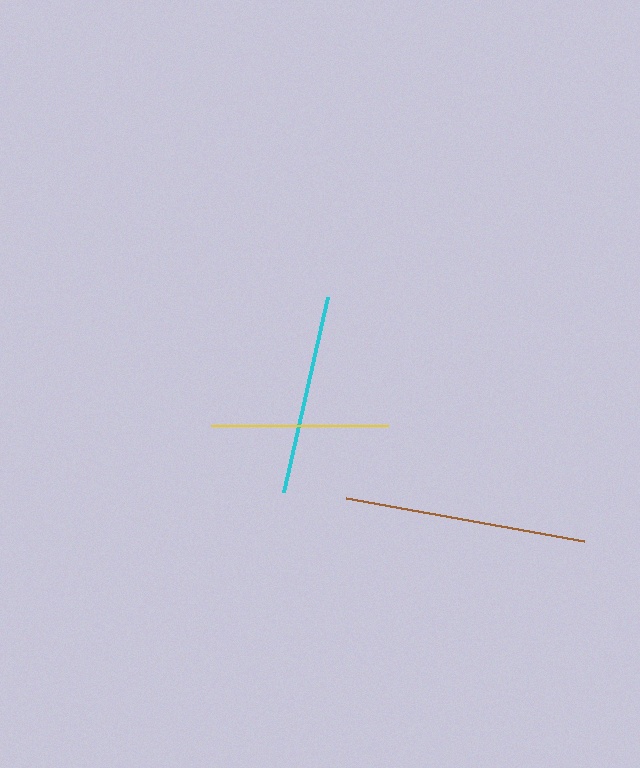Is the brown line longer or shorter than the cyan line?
The brown line is longer than the cyan line.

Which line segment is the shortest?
The yellow line is the shortest at approximately 178 pixels.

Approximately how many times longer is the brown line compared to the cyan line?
The brown line is approximately 1.2 times the length of the cyan line.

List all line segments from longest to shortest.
From longest to shortest: brown, cyan, yellow.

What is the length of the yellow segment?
The yellow segment is approximately 178 pixels long.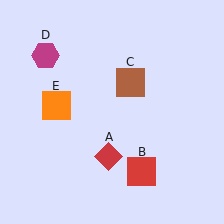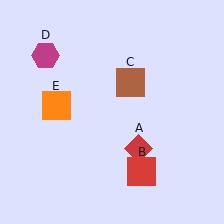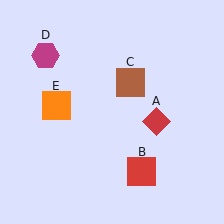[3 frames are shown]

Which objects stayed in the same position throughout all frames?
Red square (object B) and brown square (object C) and magenta hexagon (object D) and orange square (object E) remained stationary.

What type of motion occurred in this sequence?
The red diamond (object A) rotated counterclockwise around the center of the scene.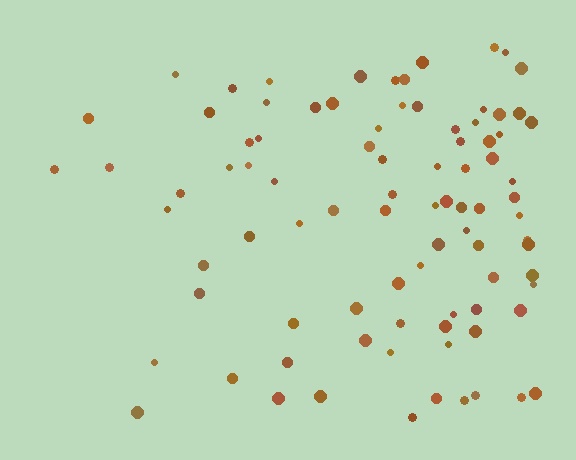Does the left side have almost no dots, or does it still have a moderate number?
Still a moderate number, just noticeably fewer than the right.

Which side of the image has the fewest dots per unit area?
The left.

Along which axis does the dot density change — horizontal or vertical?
Horizontal.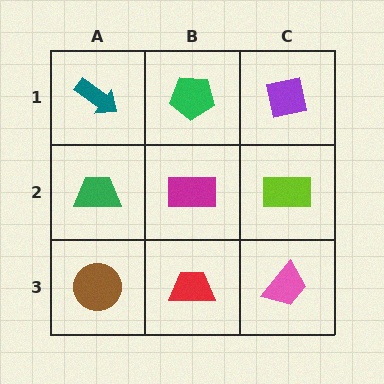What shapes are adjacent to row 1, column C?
A lime rectangle (row 2, column C), a green pentagon (row 1, column B).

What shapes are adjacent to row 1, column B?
A magenta rectangle (row 2, column B), a teal arrow (row 1, column A), a purple square (row 1, column C).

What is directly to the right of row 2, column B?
A lime rectangle.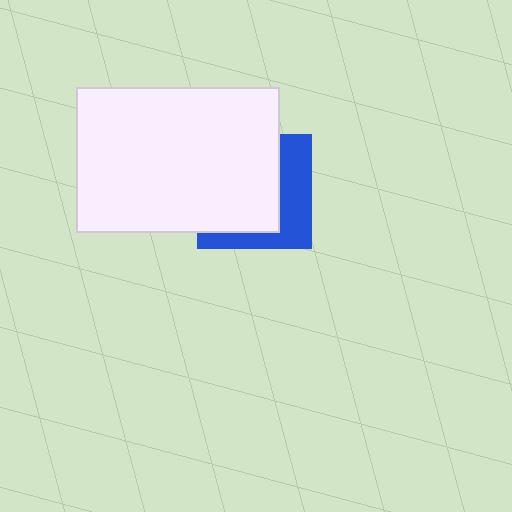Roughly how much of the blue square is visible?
A small part of it is visible (roughly 38%).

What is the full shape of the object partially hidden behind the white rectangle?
The partially hidden object is a blue square.